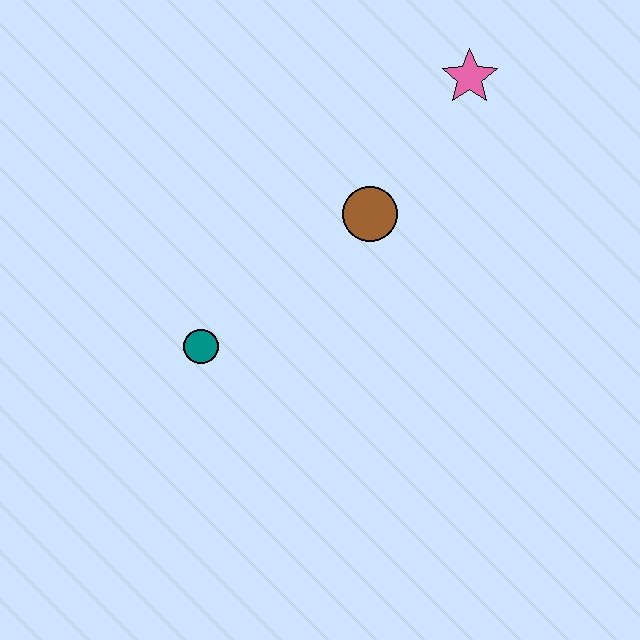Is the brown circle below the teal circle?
No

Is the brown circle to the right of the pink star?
No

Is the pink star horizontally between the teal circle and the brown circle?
No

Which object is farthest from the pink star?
The teal circle is farthest from the pink star.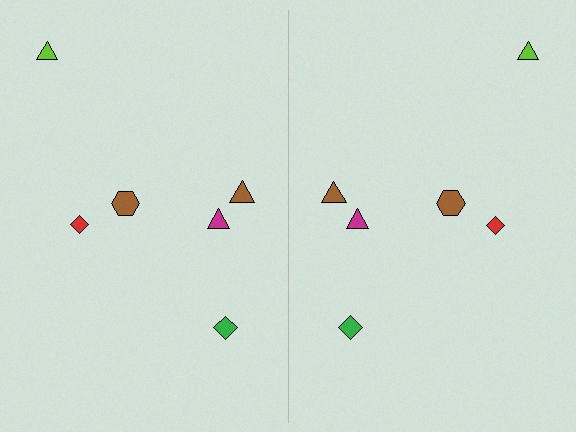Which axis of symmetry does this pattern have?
The pattern has a vertical axis of symmetry running through the center of the image.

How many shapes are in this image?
There are 12 shapes in this image.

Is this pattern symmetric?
Yes, this pattern has bilateral (reflection) symmetry.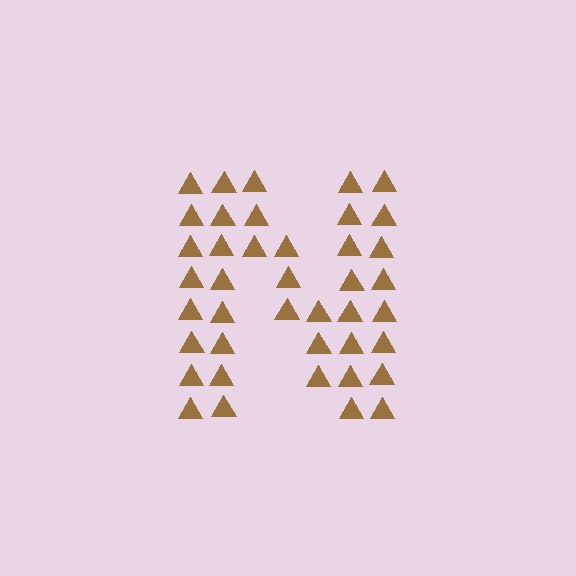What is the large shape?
The large shape is the letter N.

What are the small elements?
The small elements are triangles.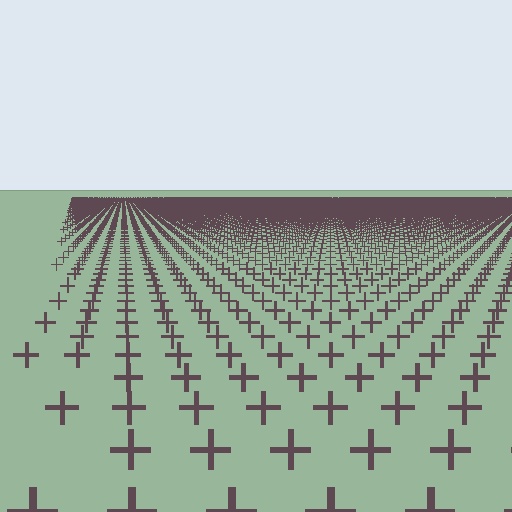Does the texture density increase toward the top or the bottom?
Density increases toward the top.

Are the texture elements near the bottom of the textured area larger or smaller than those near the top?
Larger. Near the bottom, elements are closer to the viewer and appear at a bigger on-screen size.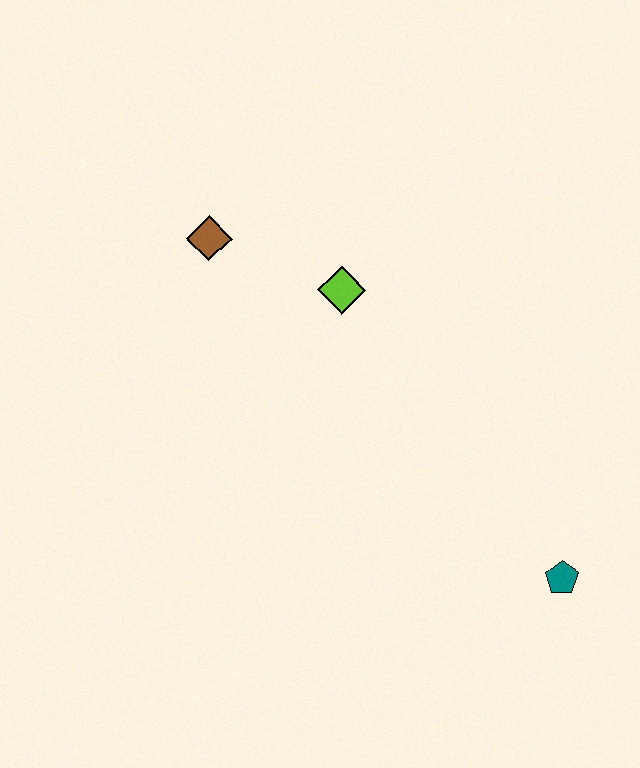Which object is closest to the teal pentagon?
The lime diamond is closest to the teal pentagon.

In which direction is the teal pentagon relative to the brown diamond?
The teal pentagon is to the right of the brown diamond.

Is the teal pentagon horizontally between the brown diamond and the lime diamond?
No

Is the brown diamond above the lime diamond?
Yes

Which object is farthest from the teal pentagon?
The brown diamond is farthest from the teal pentagon.